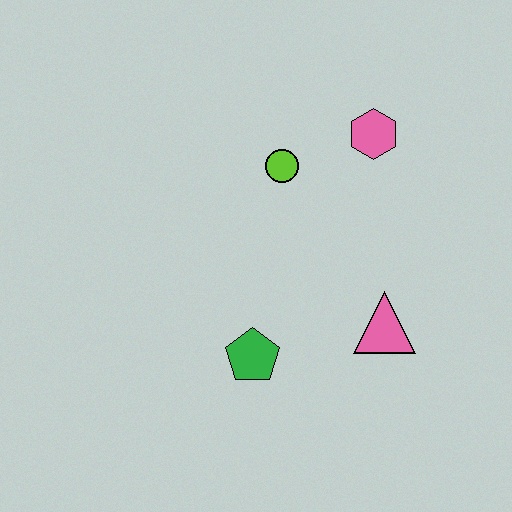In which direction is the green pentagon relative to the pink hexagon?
The green pentagon is below the pink hexagon.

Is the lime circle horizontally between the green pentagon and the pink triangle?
Yes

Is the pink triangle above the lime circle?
No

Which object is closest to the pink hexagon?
The lime circle is closest to the pink hexagon.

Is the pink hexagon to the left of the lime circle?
No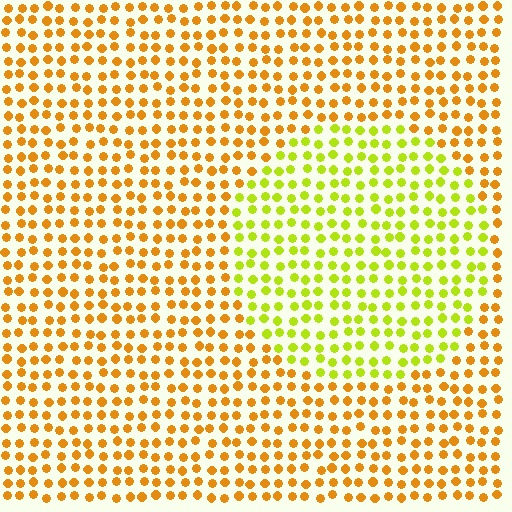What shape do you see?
I see a circle.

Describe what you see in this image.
The image is filled with small orange elements in a uniform arrangement. A circle-shaped region is visible where the elements are tinted to a slightly different hue, forming a subtle color boundary.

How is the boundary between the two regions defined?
The boundary is defined purely by a slight shift in hue (about 40 degrees). Spacing, size, and orientation are identical on both sides.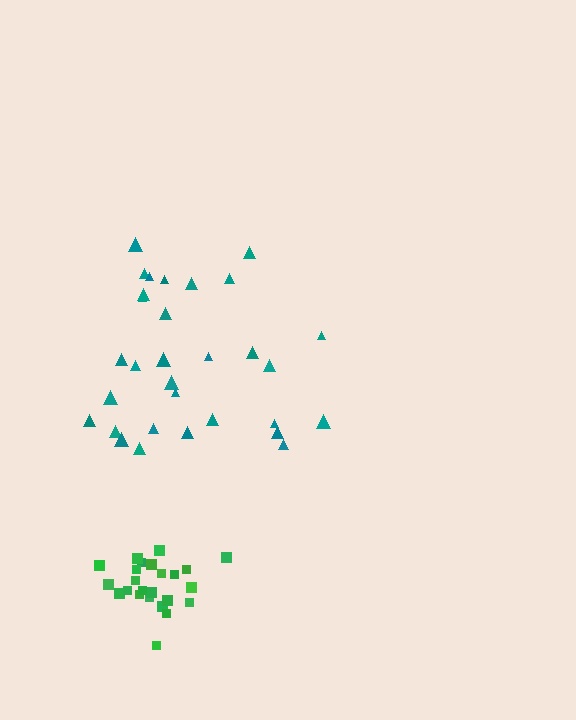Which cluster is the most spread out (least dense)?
Teal.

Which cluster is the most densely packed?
Green.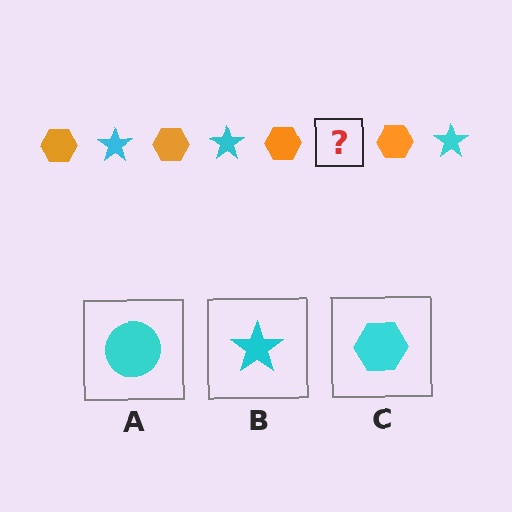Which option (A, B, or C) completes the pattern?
B.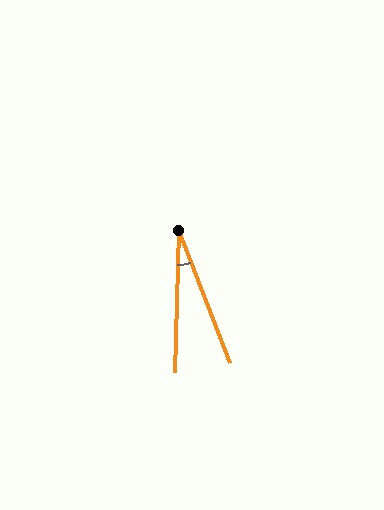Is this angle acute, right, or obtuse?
It is acute.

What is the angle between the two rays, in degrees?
Approximately 23 degrees.